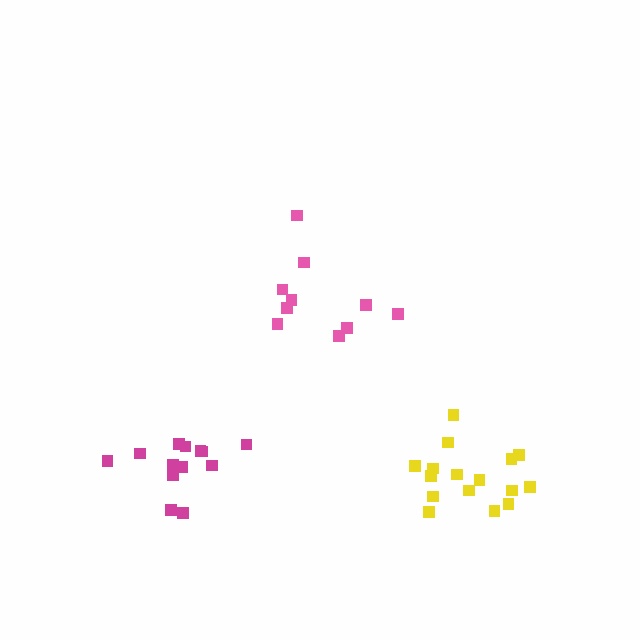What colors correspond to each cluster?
The clusters are colored: magenta, yellow, pink.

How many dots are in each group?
Group 1: 13 dots, Group 2: 16 dots, Group 3: 10 dots (39 total).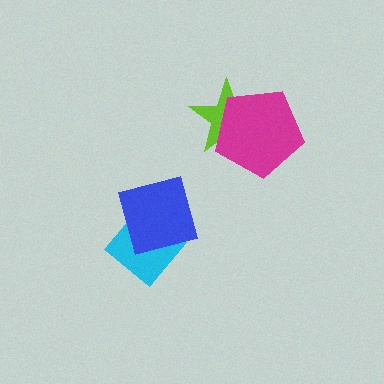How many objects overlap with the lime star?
1 object overlaps with the lime star.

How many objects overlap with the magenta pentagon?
1 object overlaps with the magenta pentagon.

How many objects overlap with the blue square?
1 object overlaps with the blue square.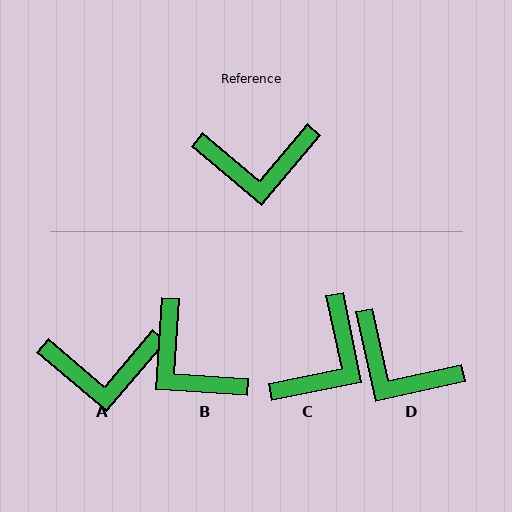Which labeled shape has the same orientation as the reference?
A.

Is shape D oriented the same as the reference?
No, it is off by about 37 degrees.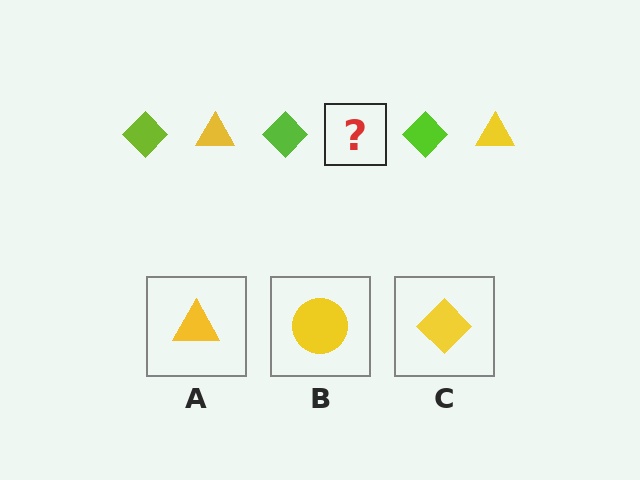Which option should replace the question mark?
Option A.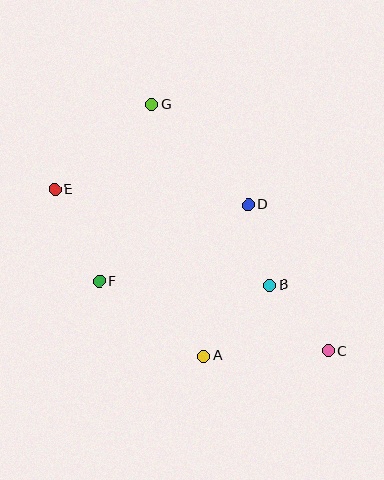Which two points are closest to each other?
Points B and D are closest to each other.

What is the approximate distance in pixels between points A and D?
The distance between A and D is approximately 158 pixels.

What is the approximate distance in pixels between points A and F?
The distance between A and F is approximately 128 pixels.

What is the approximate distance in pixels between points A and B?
The distance between A and B is approximately 97 pixels.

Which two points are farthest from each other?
Points C and E are farthest from each other.